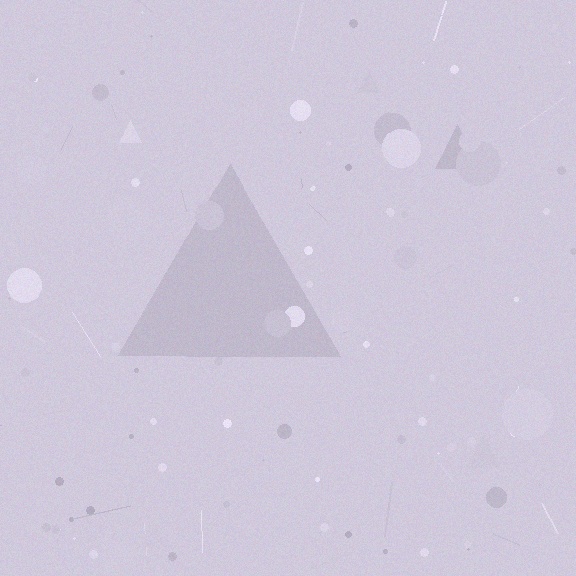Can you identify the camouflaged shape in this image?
The camouflaged shape is a triangle.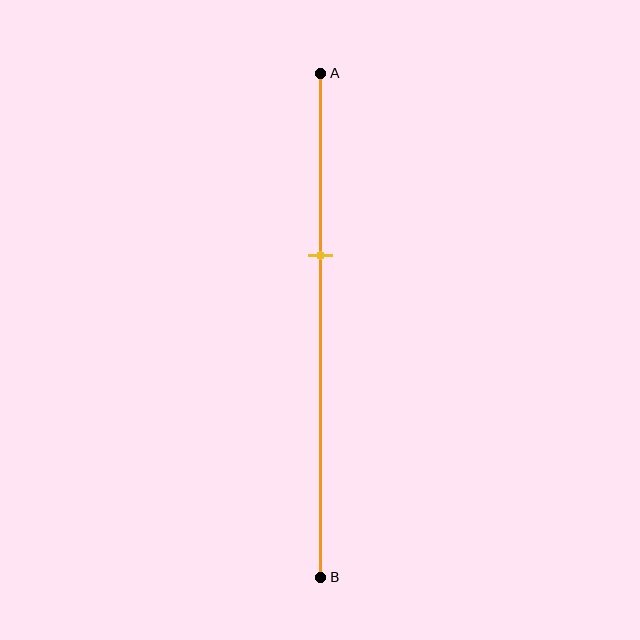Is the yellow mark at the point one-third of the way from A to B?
Yes, the mark is approximately at the one-third point.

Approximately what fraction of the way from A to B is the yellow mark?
The yellow mark is approximately 35% of the way from A to B.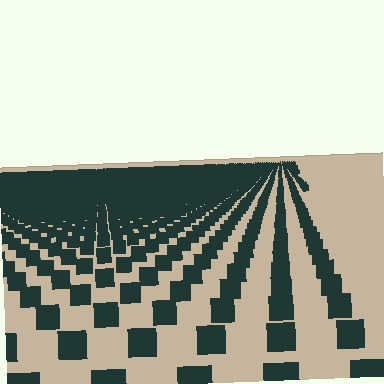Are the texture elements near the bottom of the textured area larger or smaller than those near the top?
Larger. Near the bottom, elements are closer to the viewer and appear at a bigger on-screen size.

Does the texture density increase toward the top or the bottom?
Density increases toward the top.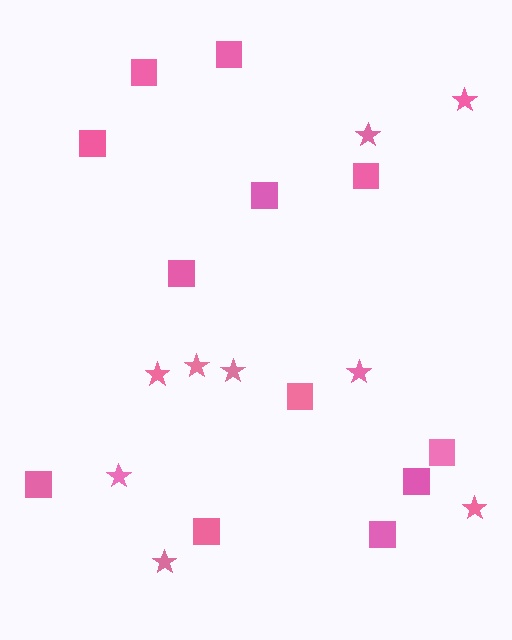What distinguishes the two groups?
There are 2 groups: one group of stars (9) and one group of squares (12).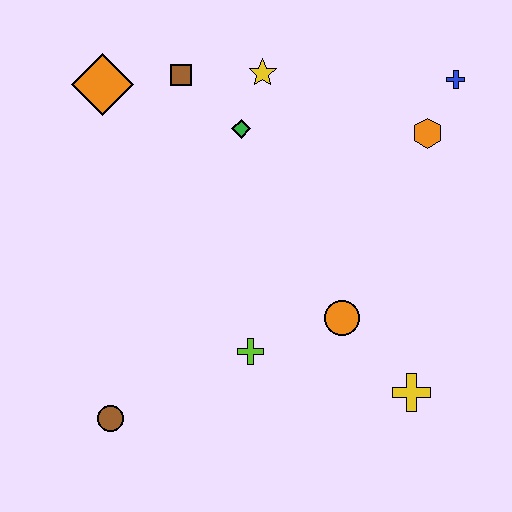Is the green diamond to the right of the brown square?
Yes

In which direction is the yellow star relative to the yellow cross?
The yellow star is above the yellow cross.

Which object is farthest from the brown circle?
The blue cross is farthest from the brown circle.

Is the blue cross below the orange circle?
No